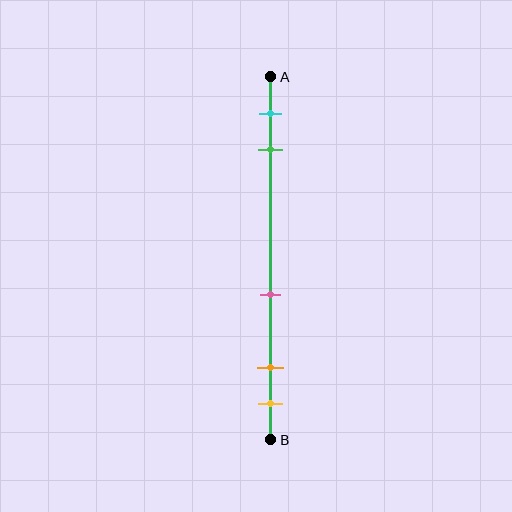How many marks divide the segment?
There are 5 marks dividing the segment.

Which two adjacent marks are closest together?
The orange and yellow marks are the closest adjacent pair.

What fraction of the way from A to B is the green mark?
The green mark is approximately 20% (0.2) of the way from A to B.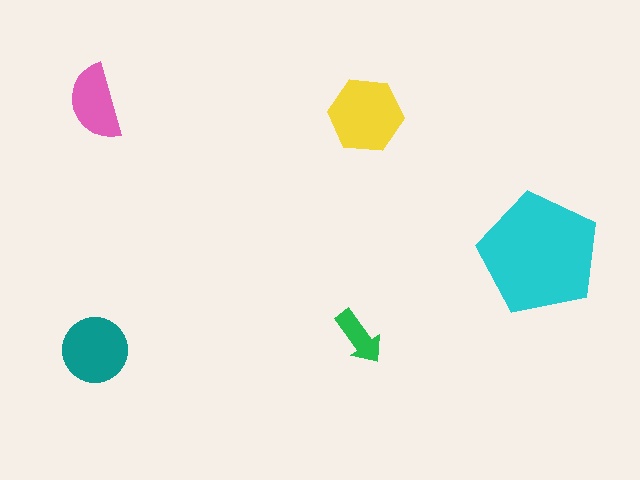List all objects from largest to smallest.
The cyan pentagon, the yellow hexagon, the teal circle, the pink semicircle, the green arrow.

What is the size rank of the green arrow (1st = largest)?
5th.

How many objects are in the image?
There are 5 objects in the image.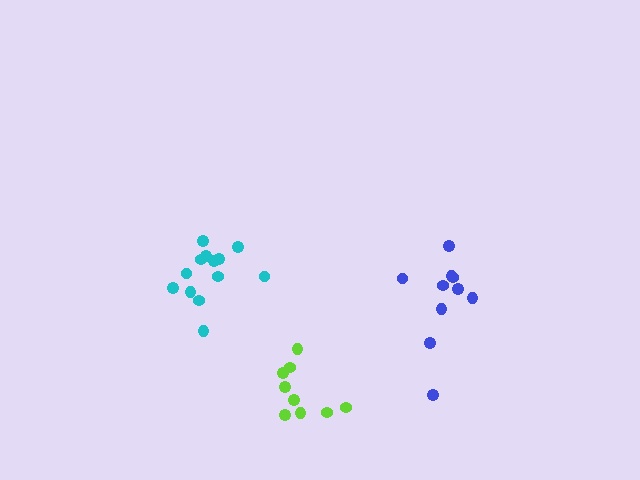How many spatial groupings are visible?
There are 3 spatial groupings.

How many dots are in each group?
Group 1: 13 dots, Group 2: 10 dots, Group 3: 9 dots (32 total).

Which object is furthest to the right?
The blue cluster is rightmost.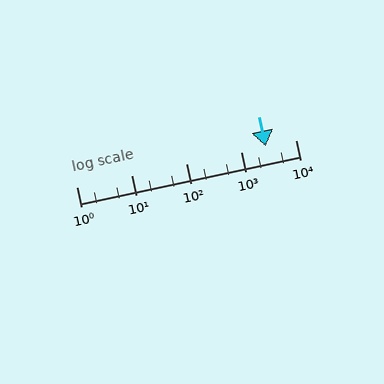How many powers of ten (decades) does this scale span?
The scale spans 4 decades, from 1 to 10000.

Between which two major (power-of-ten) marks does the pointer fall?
The pointer is between 1000 and 10000.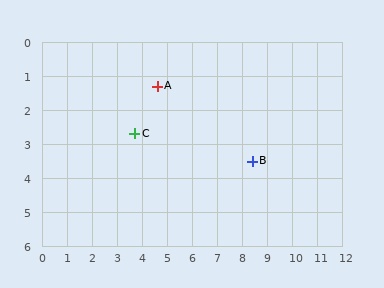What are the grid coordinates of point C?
Point C is at approximately (3.7, 2.7).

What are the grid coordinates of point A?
Point A is at approximately (4.6, 1.3).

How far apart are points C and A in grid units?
Points C and A are about 1.7 grid units apart.